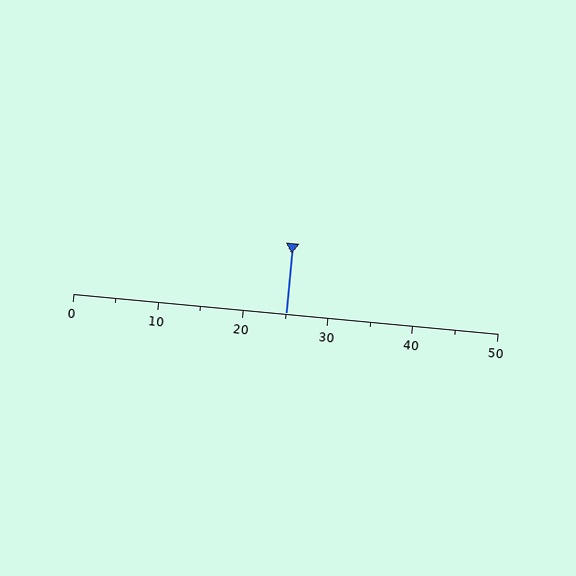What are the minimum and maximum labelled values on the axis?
The axis runs from 0 to 50.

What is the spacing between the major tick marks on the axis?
The major ticks are spaced 10 apart.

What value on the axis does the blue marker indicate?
The marker indicates approximately 25.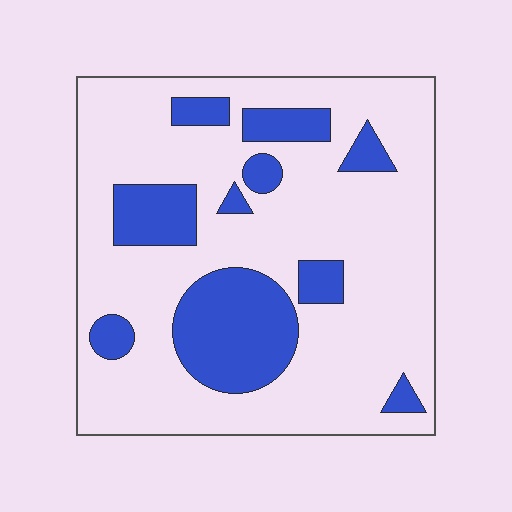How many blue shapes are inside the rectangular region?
10.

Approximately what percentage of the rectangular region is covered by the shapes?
Approximately 25%.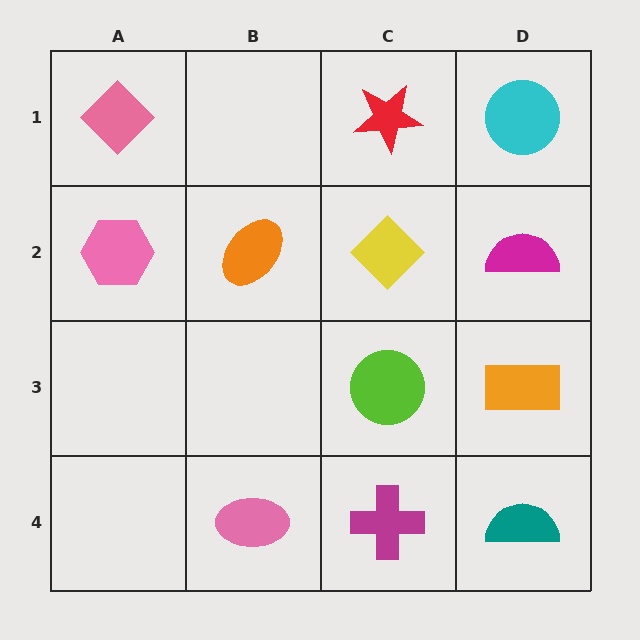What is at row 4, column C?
A magenta cross.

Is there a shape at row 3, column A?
No, that cell is empty.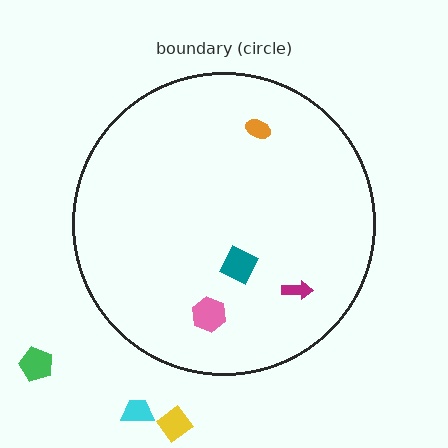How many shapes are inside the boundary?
4 inside, 3 outside.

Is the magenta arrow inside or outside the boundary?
Inside.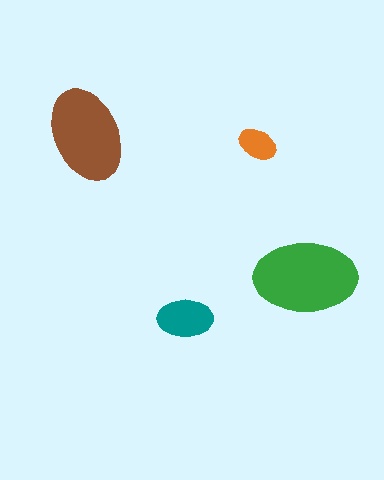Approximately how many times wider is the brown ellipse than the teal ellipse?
About 1.5 times wider.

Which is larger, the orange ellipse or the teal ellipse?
The teal one.